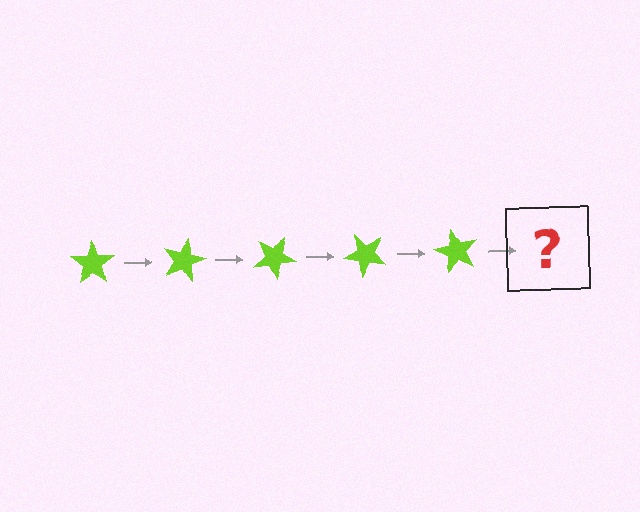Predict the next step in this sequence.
The next step is a lime star rotated 75 degrees.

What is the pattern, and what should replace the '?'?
The pattern is that the star rotates 15 degrees each step. The '?' should be a lime star rotated 75 degrees.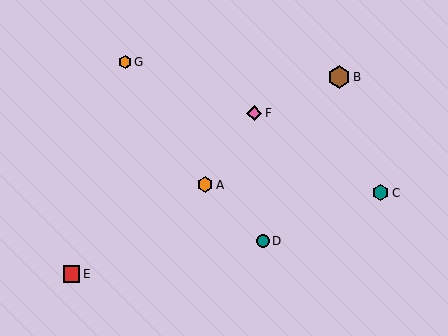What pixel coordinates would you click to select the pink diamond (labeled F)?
Click at (254, 113) to select the pink diamond F.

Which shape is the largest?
The brown hexagon (labeled B) is the largest.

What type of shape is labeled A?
Shape A is an orange hexagon.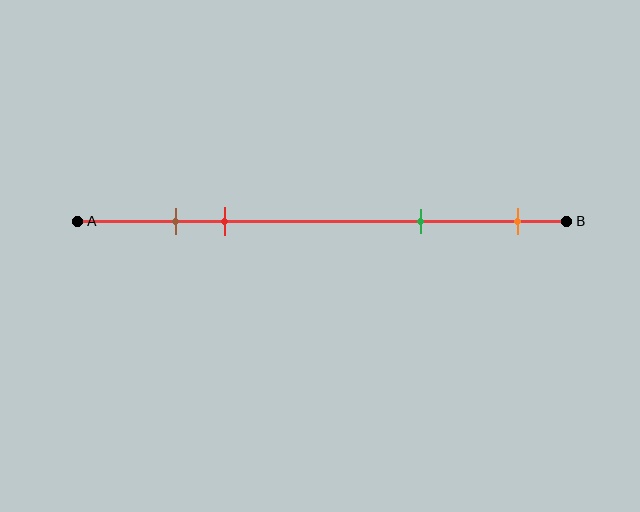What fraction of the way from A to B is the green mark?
The green mark is approximately 70% (0.7) of the way from A to B.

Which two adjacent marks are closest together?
The brown and red marks are the closest adjacent pair.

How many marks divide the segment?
There are 4 marks dividing the segment.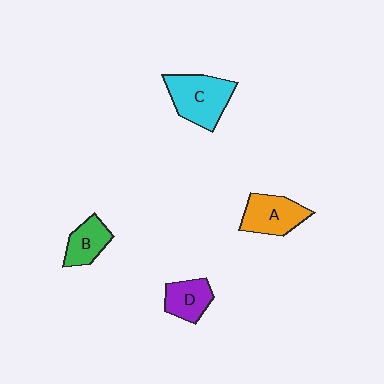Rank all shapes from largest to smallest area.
From largest to smallest: C (cyan), A (orange), D (purple), B (green).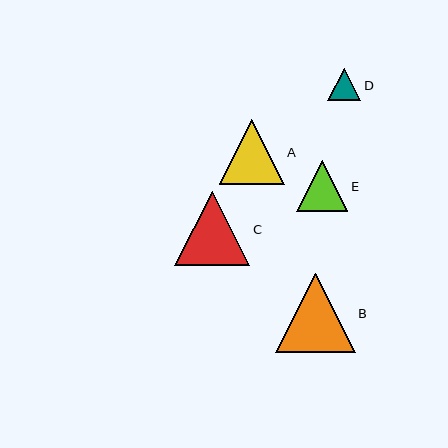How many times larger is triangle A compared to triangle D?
Triangle A is approximately 2.0 times the size of triangle D.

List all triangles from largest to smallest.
From largest to smallest: B, C, A, E, D.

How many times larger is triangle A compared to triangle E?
Triangle A is approximately 1.3 times the size of triangle E.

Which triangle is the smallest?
Triangle D is the smallest with a size of approximately 33 pixels.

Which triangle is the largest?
Triangle B is the largest with a size of approximately 79 pixels.